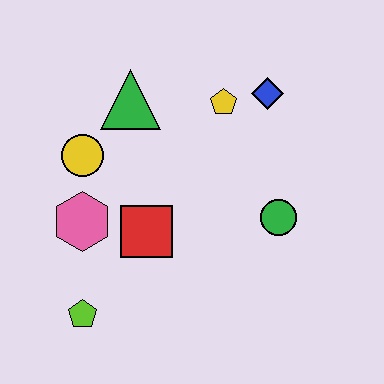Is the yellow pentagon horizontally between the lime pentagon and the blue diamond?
Yes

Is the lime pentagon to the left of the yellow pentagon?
Yes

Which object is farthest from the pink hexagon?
The blue diamond is farthest from the pink hexagon.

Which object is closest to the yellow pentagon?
The blue diamond is closest to the yellow pentagon.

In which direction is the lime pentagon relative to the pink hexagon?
The lime pentagon is below the pink hexagon.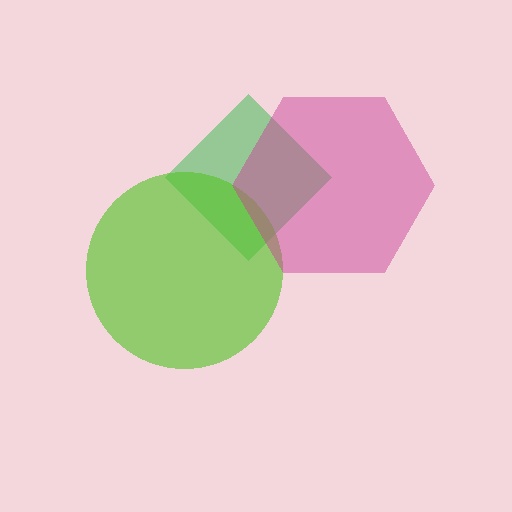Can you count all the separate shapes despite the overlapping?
Yes, there are 3 separate shapes.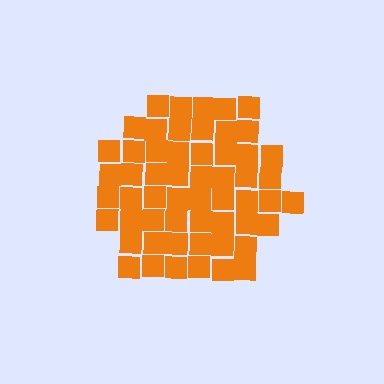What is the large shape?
The large shape is a hexagon.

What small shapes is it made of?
It is made of small squares.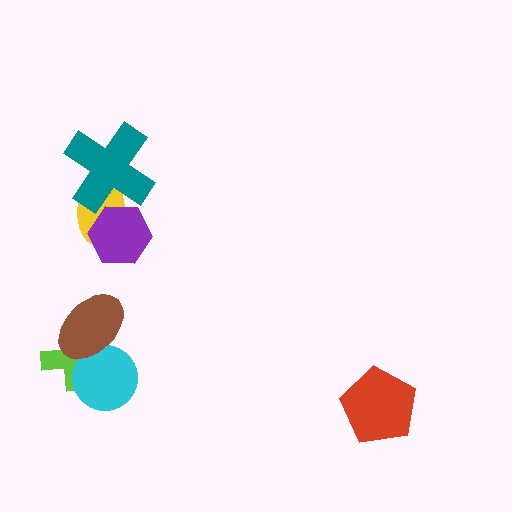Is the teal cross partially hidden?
No, no other shape covers it.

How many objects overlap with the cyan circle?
2 objects overlap with the cyan circle.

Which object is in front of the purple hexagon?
The teal cross is in front of the purple hexagon.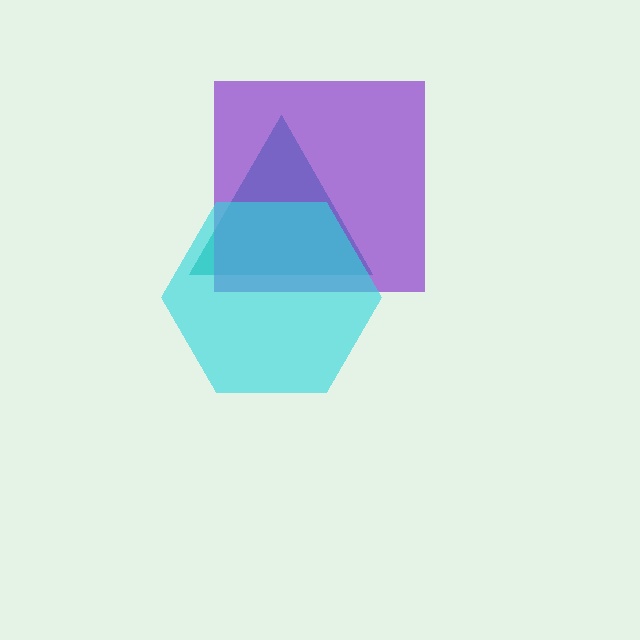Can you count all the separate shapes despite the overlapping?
Yes, there are 3 separate shapes.